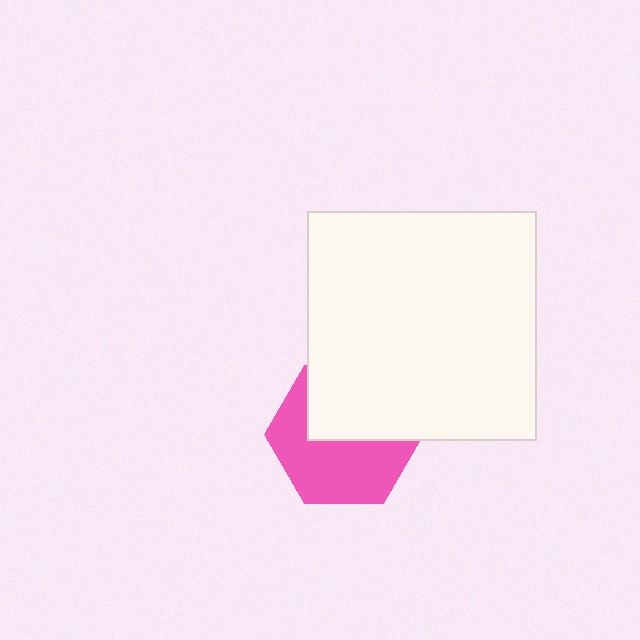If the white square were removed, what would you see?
You would see the complete pink hexagon.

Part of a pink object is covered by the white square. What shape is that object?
It is a hexagon.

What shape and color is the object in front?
The object in front is a white square.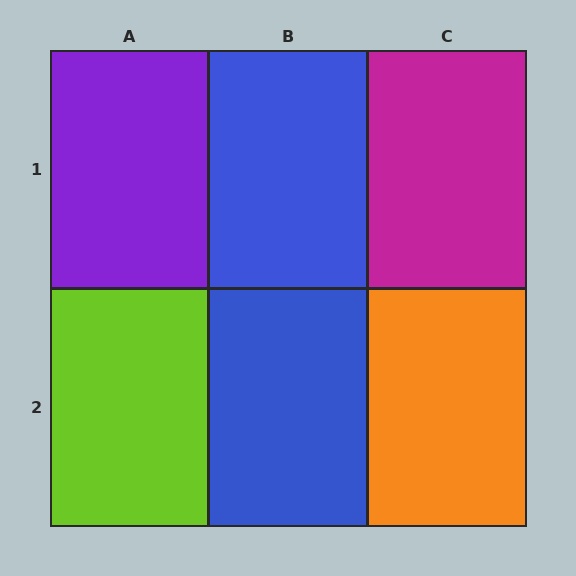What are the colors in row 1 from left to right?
Purple, blue, magenta.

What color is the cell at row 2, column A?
Lime.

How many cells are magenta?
1 cell is magenta.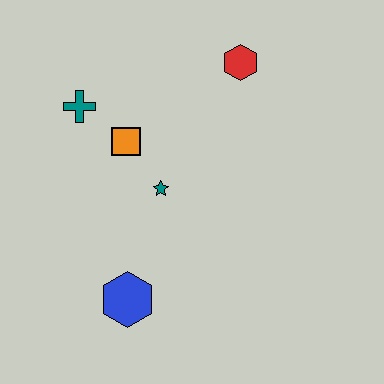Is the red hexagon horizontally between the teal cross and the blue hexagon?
No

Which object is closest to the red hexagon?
The orange square is closest to the red hexagon.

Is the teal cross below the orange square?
No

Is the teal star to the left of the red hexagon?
Yes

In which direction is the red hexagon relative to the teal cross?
The red hexagon is to the right of the teal cross.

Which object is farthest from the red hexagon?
The blue hexagon is farthest from the red hexagon.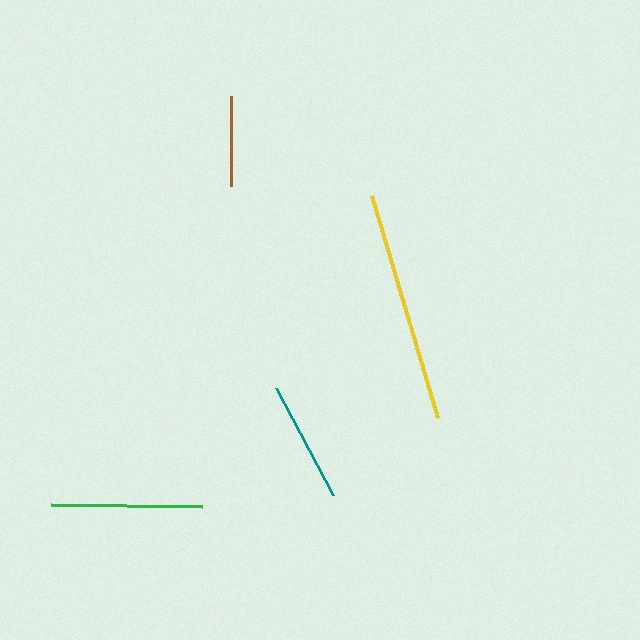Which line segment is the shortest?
The brown line is the shortest at approximately 90 pixels.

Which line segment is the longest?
The yellow line is the longest at approximately 231 pixels.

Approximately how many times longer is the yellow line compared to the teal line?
The yellow line is approximately 1.9 times the length of the teal line.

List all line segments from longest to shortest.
From longest to shortest: yellow, green, teal, brown.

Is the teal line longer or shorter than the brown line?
The teal line is longer than the brown line.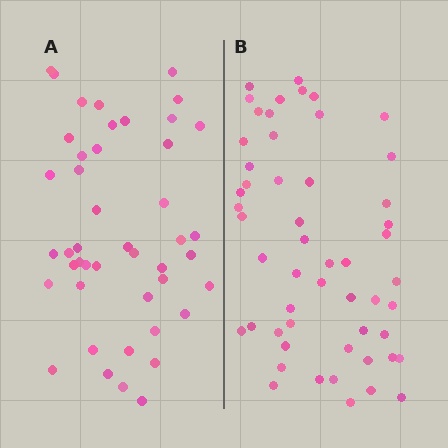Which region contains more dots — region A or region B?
Region B (the right region) has more dots.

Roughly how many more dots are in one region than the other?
Region B has roughly 8 or so more dots than region A.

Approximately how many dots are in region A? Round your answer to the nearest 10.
About 40 dots. (The exact count is 45, which rounds to 40.)